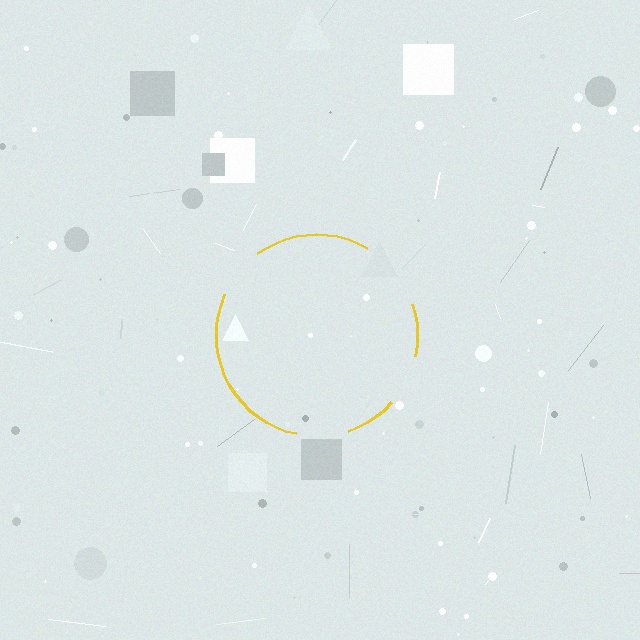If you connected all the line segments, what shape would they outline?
They would outline a circle.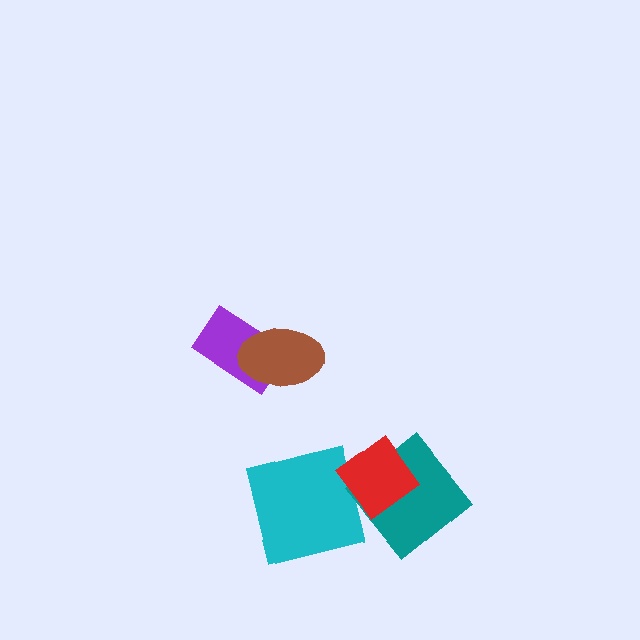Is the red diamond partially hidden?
No, no other shape covers it.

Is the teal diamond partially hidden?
Yes, it is partially covered by another shape.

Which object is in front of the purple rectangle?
The brown ellipse is in front of the purple rectangle.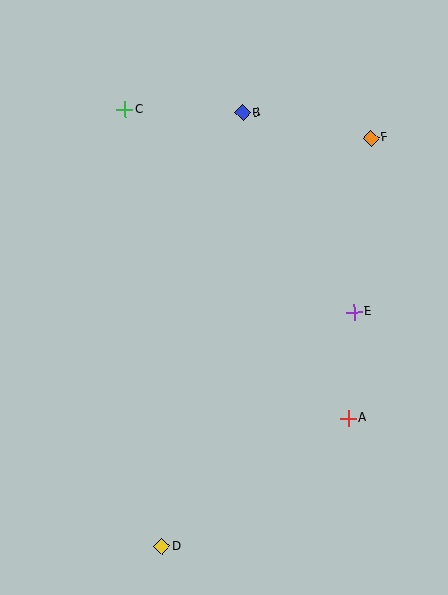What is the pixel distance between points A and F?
The distance between A and F is 281 pixels.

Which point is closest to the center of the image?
Point E at (354, 312) is closest to the center.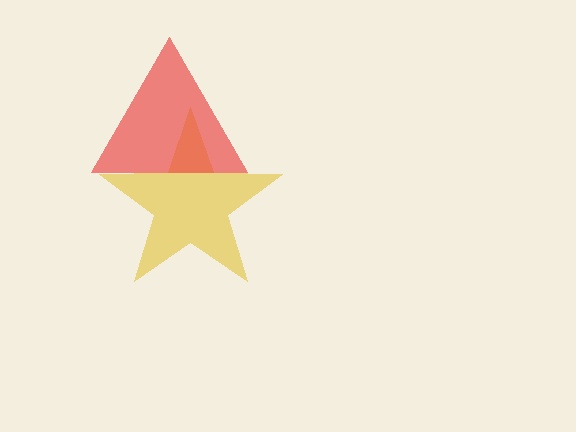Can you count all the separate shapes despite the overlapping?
Yes, there are 2 separate shapes.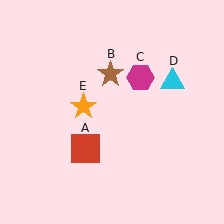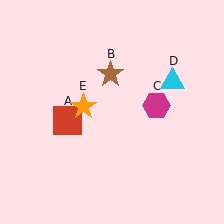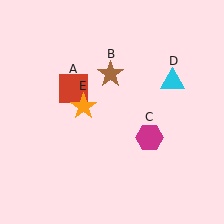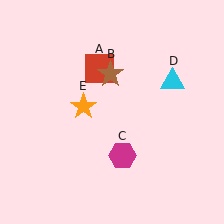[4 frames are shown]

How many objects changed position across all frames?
2 objects changed position: red square (object A), magenta hexagon (object C).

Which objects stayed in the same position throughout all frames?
Brown star (object B) and cyan triangle (object D) and orange star (object E) remained stationary.